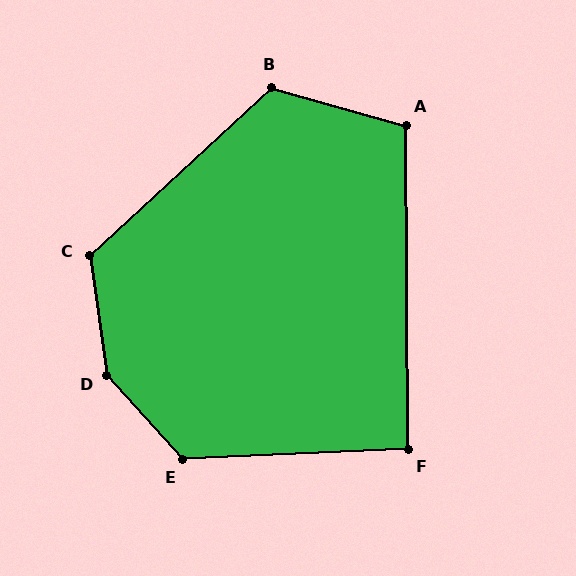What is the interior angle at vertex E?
Approximately 129 degrees (obtuse).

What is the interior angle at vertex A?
Approximately 106 degrees (obtuse).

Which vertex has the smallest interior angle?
F, at approximately 92 degrees.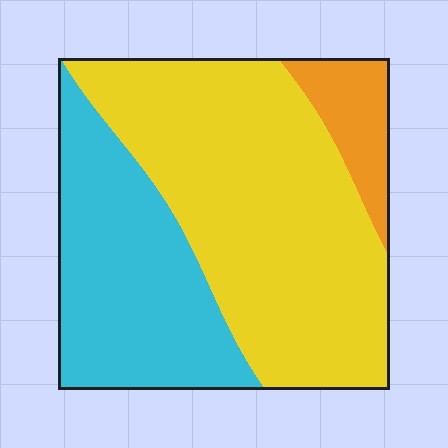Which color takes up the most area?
Yellow, at roughly 55%.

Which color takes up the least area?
Orange, at roughly 10%.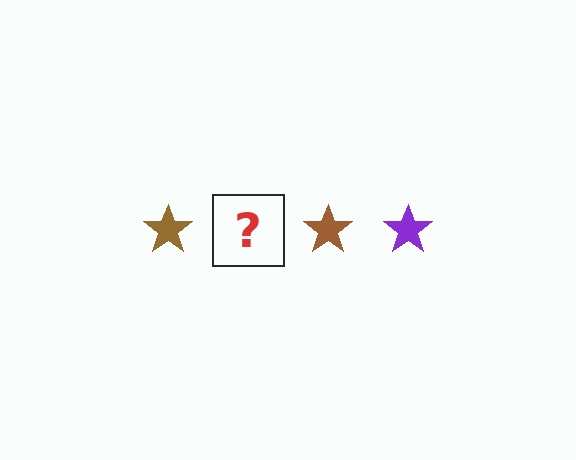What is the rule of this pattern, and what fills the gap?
The rule is that the pattern cycles through brown, purple stars. The gap should be filled with a purple star.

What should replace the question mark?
The question mark should be replaced with a purple star.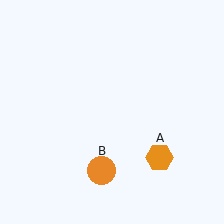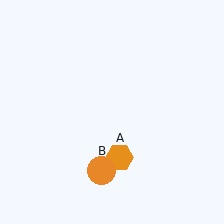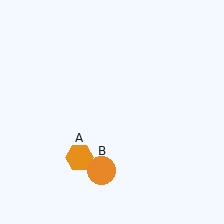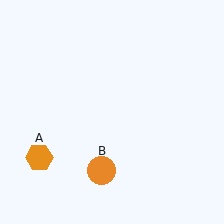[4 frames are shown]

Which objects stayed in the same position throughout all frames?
Orange circle (object B) remained stationary.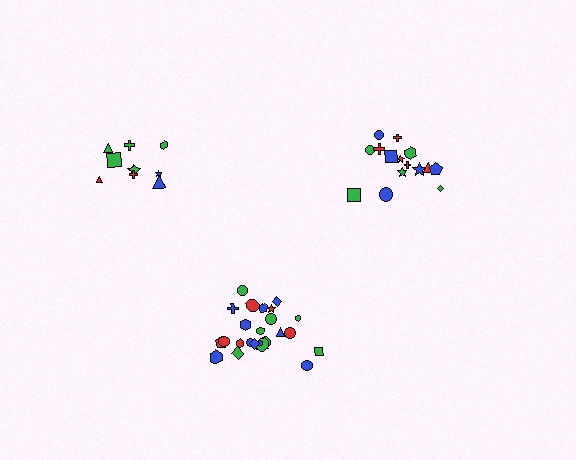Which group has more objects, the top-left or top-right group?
The top-right group.